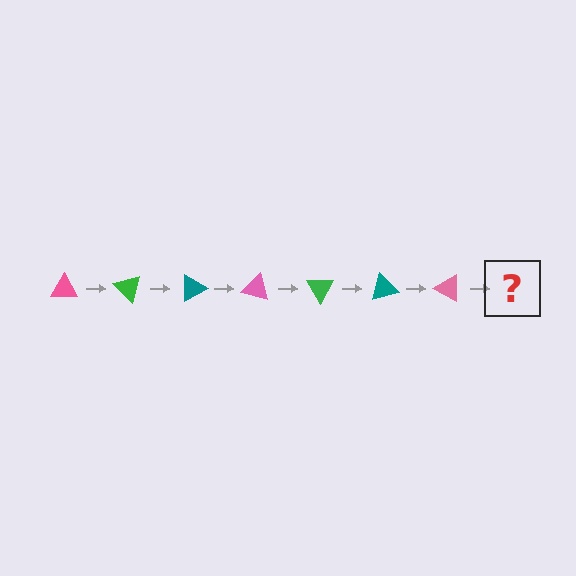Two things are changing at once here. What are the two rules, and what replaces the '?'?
The two rules are that it rotates 45 degrees each step and the color cycles through pink, green, and teal. The '?' should be a green triangle, rotated 315 degrees from the start.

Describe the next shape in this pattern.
It should be a green triangle, rotated 315 degrees from the start.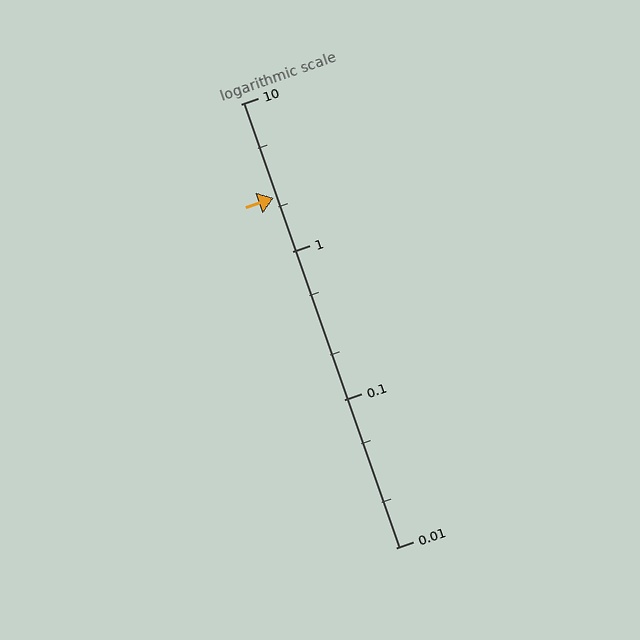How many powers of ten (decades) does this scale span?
The scale spans 3 decades, from 0.01 to 10.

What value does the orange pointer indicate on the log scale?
The pointer indicates approximately 2.3.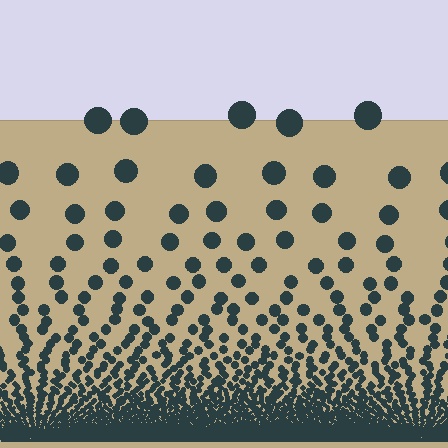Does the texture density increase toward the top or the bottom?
Density increases toward the bottom.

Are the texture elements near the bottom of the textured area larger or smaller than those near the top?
Smaller. The gradient is inverted — elements near the bottom are smaller and denser.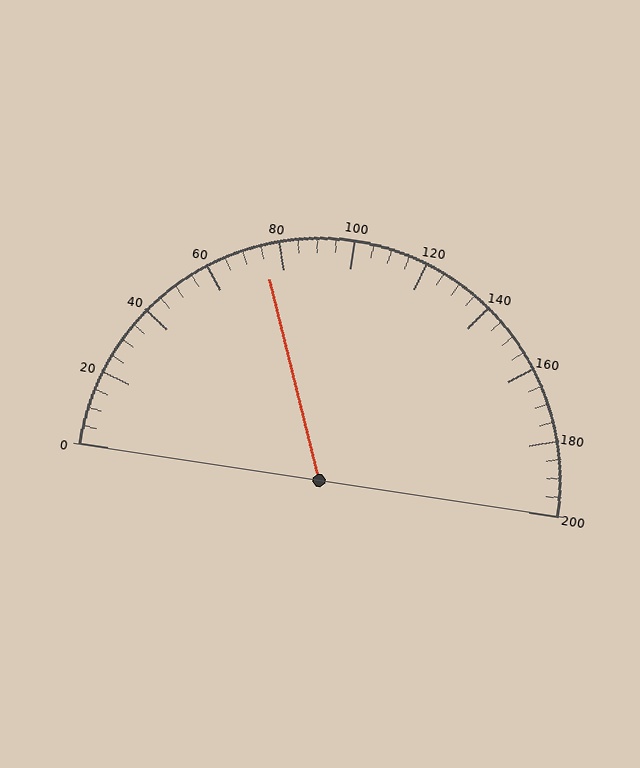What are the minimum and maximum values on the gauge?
The gauge ranges from 0 to 200.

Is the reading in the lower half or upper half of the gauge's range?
The reading is in the lower half of the range (0 to 200).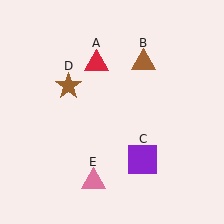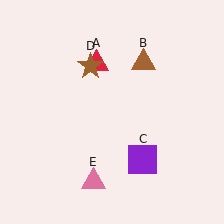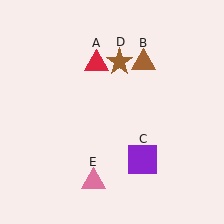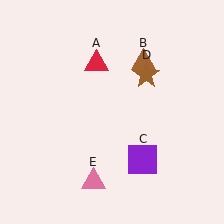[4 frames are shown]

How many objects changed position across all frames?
1 object changed position: brown star (object D).